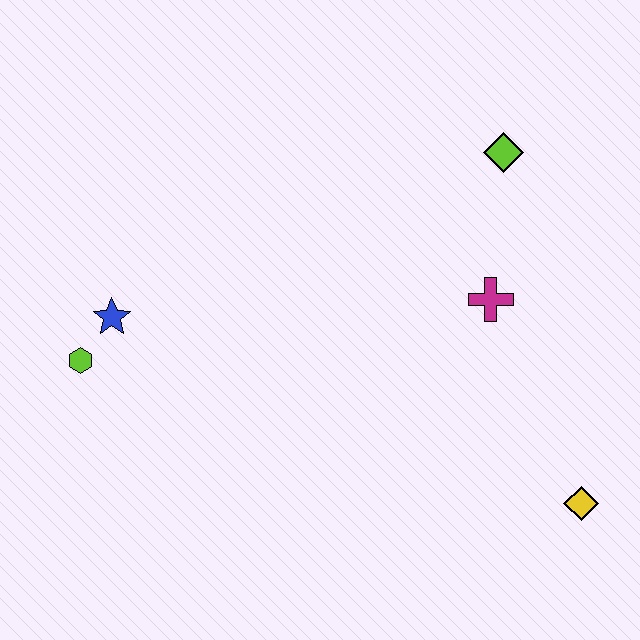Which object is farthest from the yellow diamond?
The lime hexagon is farthest from the yellow diamond.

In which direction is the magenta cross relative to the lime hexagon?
The magenta cross is to the right of the lime hexagon.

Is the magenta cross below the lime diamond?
Yes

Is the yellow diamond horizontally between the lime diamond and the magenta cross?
No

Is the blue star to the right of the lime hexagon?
Yes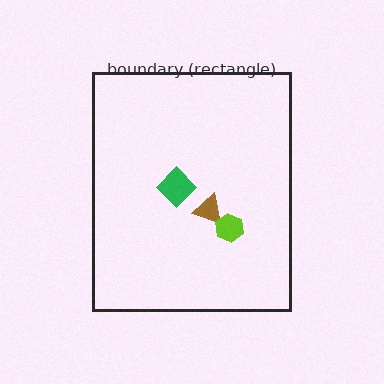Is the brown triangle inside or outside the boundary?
Inside.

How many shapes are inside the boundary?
3 inside, 0 outside.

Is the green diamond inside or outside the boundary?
Inside.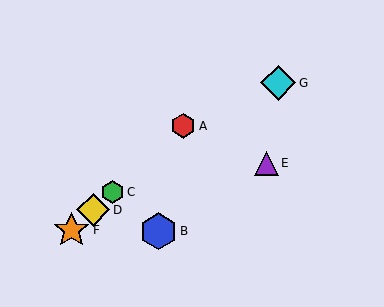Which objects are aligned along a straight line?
Objects A, C, D, F are aligned along a straight line.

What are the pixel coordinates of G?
Object G is at (278, 83).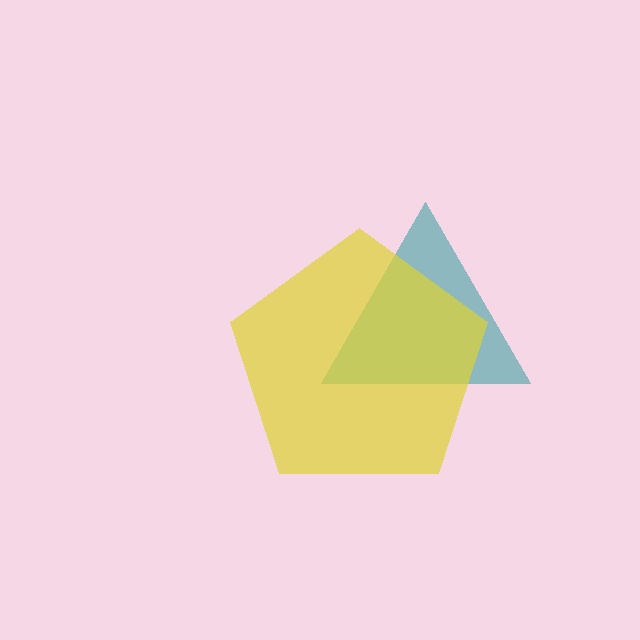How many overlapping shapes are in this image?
There are 2 overlapping shapes in the image.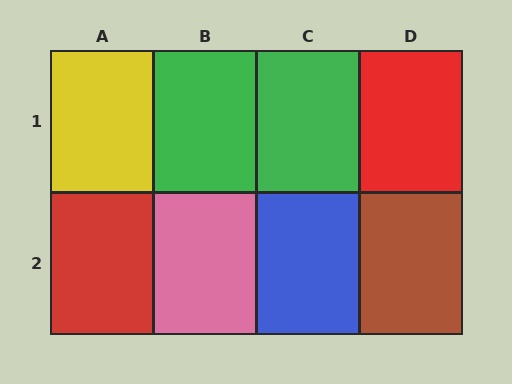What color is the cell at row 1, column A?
Yellow.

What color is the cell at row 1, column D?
Red.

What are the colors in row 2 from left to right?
Red, pink, blue, brown.